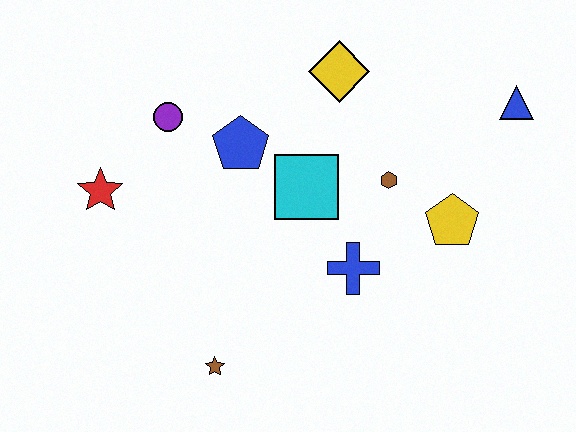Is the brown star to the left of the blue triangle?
Yes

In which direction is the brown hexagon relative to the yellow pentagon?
The brown hexagon is to the left of the yellow pentagon.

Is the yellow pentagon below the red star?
Yes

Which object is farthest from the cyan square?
The blue triangle is farthest from the cyan square.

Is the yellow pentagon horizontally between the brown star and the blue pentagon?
No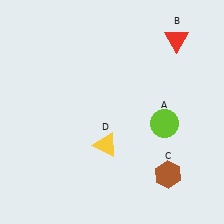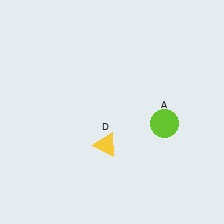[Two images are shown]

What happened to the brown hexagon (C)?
The brown hexagon (C) was removed in Image 2. It was in the bottom-right area of Image 1.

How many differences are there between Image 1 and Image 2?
There are 2 differences between the two images.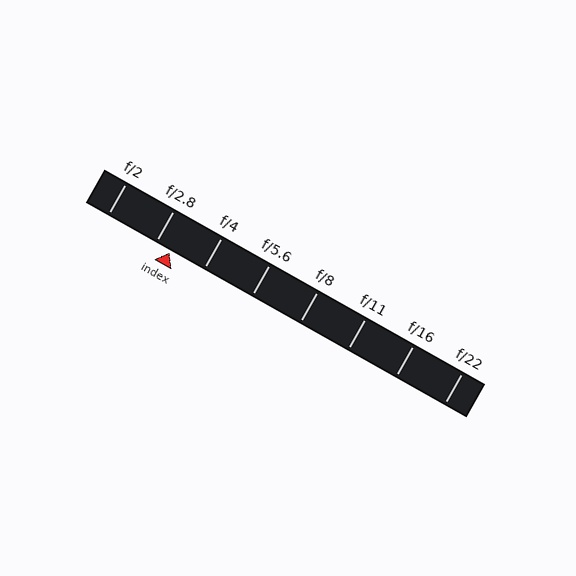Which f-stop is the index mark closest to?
The index mark is closest to f/2.8.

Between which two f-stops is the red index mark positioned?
The index mark is between f/2.8 and f/4.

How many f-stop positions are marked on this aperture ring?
There are 8 f-stop positions marked.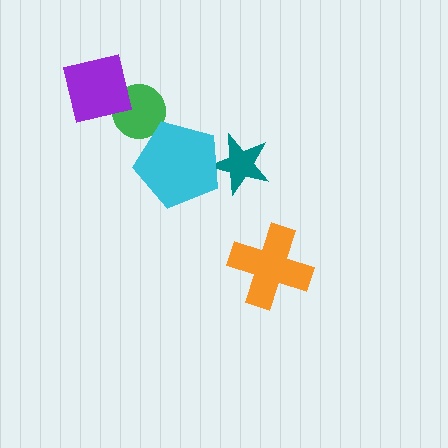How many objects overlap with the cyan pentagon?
1 object overlaps with the cyan pentagon.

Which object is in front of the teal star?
The cyan pentagon is in front of the teal star.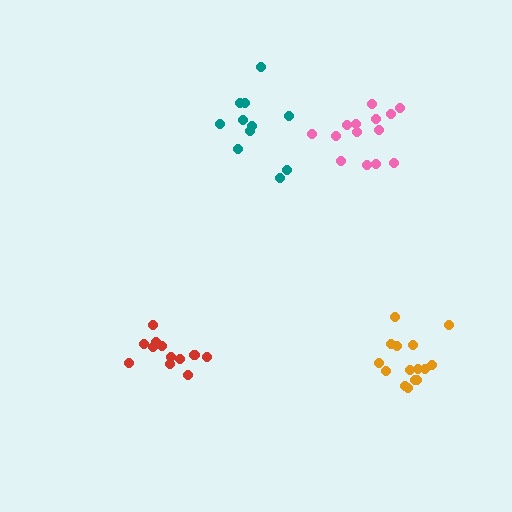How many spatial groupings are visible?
There are 4 spatial groupings.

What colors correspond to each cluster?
The clusters are colored: pink, red, orange, teal.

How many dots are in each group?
Group 1: 14 dots, Group 2: 12 dots, Group 3: 15 dots, Group 4: 11 dots (52 total).